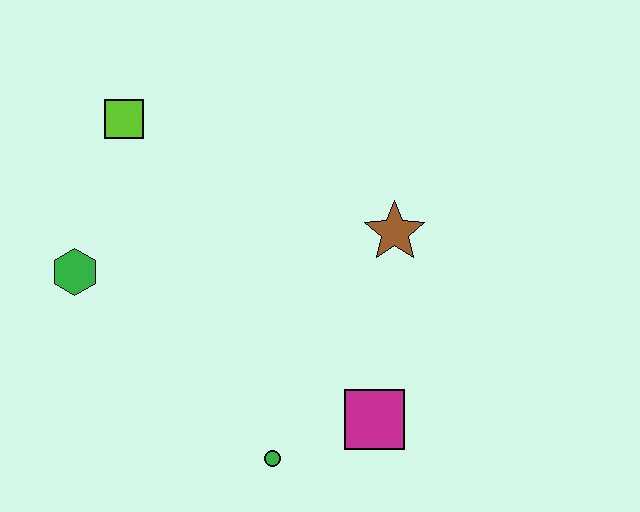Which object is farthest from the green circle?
The lime square is farthest from the green circle.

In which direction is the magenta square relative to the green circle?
The magenta square is to the right of the green circle.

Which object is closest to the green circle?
The magenta square is closest to the green circle.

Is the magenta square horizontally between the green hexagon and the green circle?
No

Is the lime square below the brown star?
No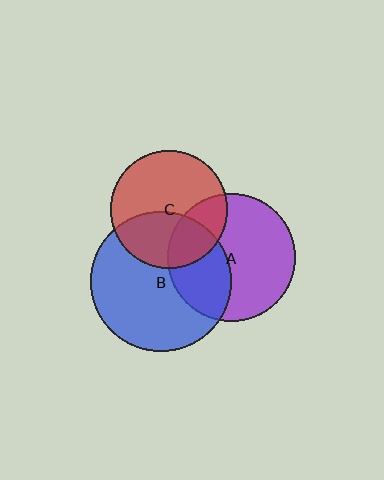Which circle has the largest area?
Circle B (blue).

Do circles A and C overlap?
Yes.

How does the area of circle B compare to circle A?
Approximately 1.2 times.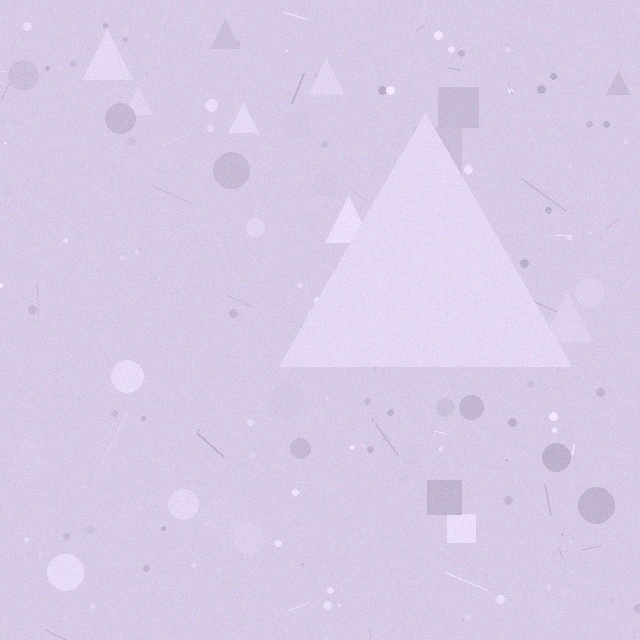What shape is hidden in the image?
A triangle is hidden in the image.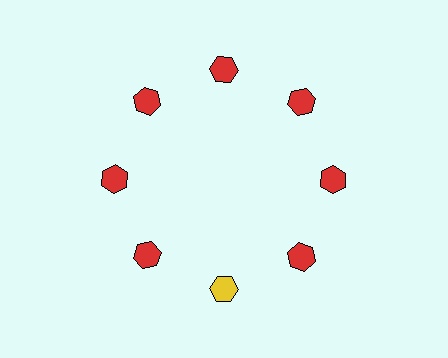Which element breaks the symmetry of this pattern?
The yellow hexagon at roughly the 6 o'clock position breaks the symmetry. All other shapes are red hexagons.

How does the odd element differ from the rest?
It has a different color: yellow instead of red.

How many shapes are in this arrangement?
There are 8 shapes arranged in a ring pattern.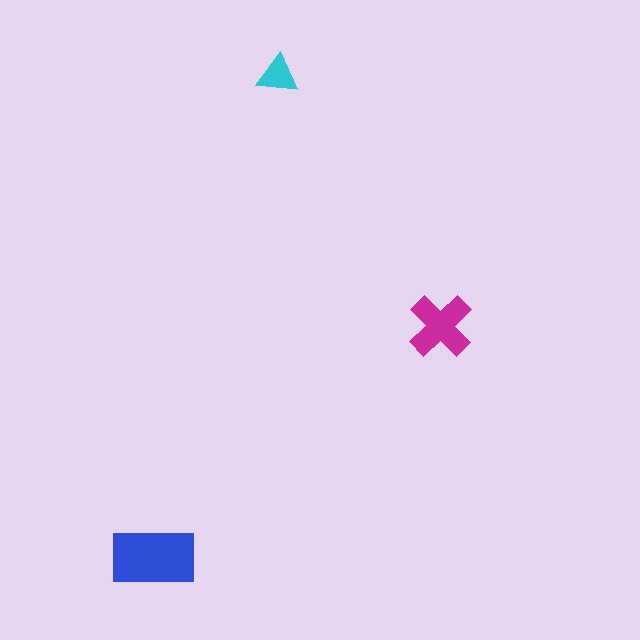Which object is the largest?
The blue rectangle.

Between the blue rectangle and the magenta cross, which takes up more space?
The blue rectangle.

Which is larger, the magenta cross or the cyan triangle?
The magenta cross.